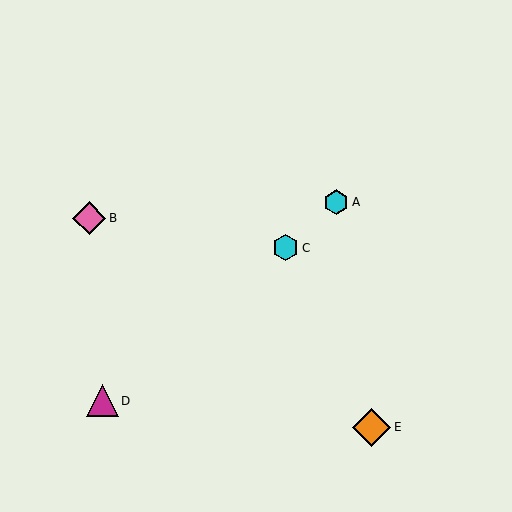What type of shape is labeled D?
Shape D is a magenta triangle.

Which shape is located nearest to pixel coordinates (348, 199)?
The cyan hexagon (labeled A) at (336, 202) is nearest to that location.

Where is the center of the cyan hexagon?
The center of the cyan hexagon is at (286, 248).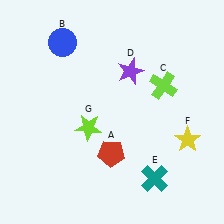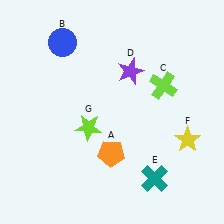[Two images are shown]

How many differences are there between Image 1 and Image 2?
There is 1 difference between the two images.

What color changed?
The pentagon (A) changed from red in Image 1 to orange in Image 2.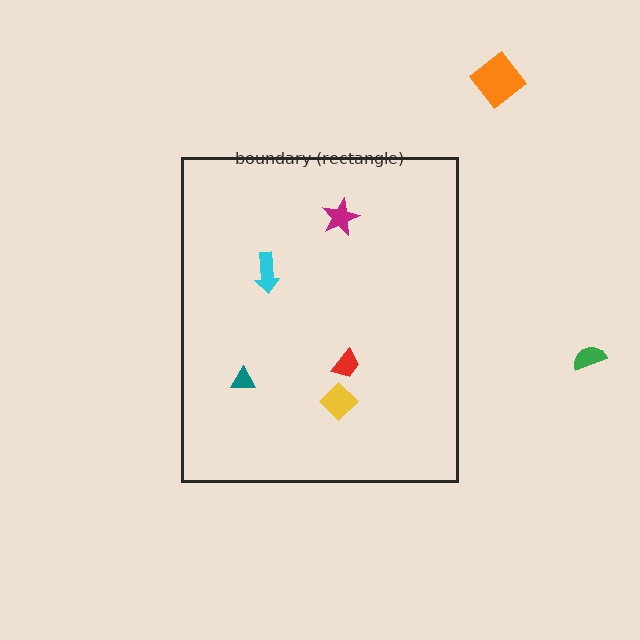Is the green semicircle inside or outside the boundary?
Outside.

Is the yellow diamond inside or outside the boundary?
Inside.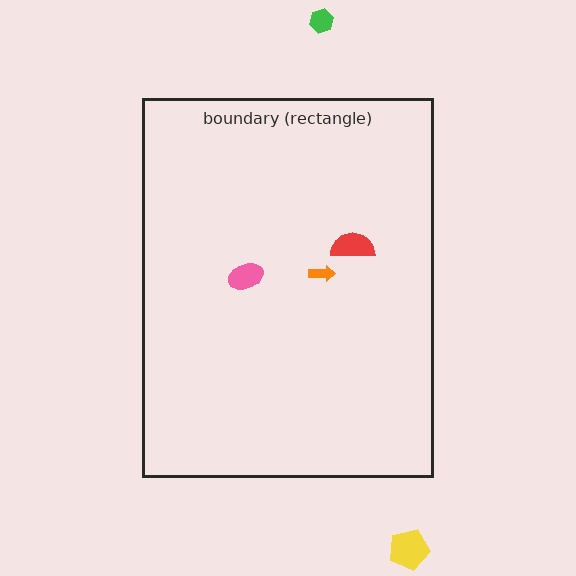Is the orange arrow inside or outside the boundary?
Inside.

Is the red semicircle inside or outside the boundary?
Inside.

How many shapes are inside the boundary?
3 inside, 2 outside.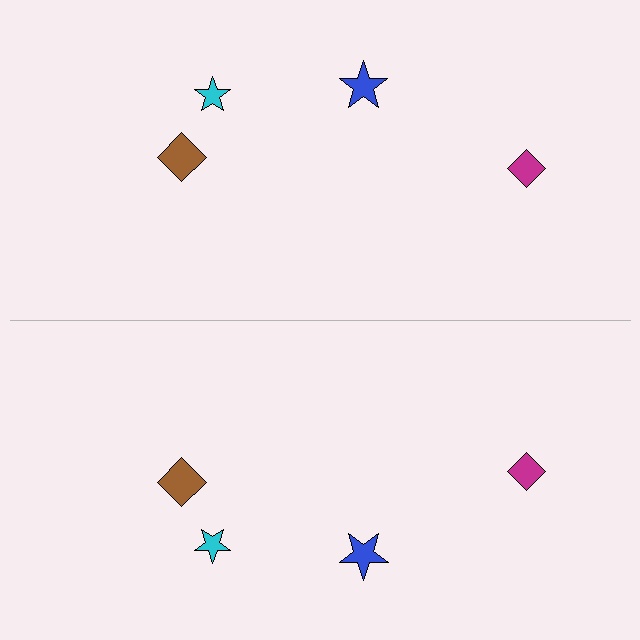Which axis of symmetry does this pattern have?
The pattern has a horizontal axis of symmetry running through the center of the image.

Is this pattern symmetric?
Yes, this pattern has bilateral (reflection) symmetry.